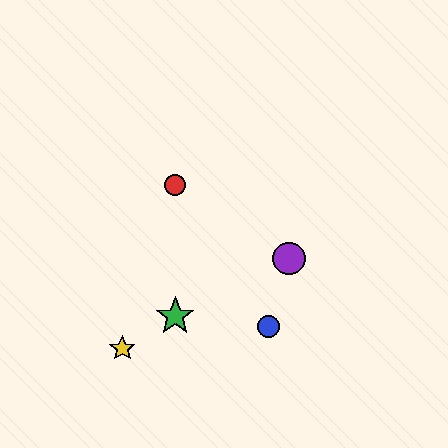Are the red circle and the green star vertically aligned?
Yes, both are at x≈175.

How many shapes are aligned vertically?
2 shapes (the red circle, the green star) are aligned vertically.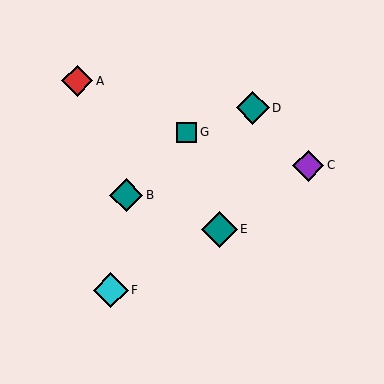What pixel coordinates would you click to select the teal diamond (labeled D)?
Click at (253, 108) to select the teal diamond D.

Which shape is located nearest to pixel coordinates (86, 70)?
The red diamond (labeled A) at (77, 81) is nearest to that location.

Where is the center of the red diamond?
The center of the red diamond is at (77, 81).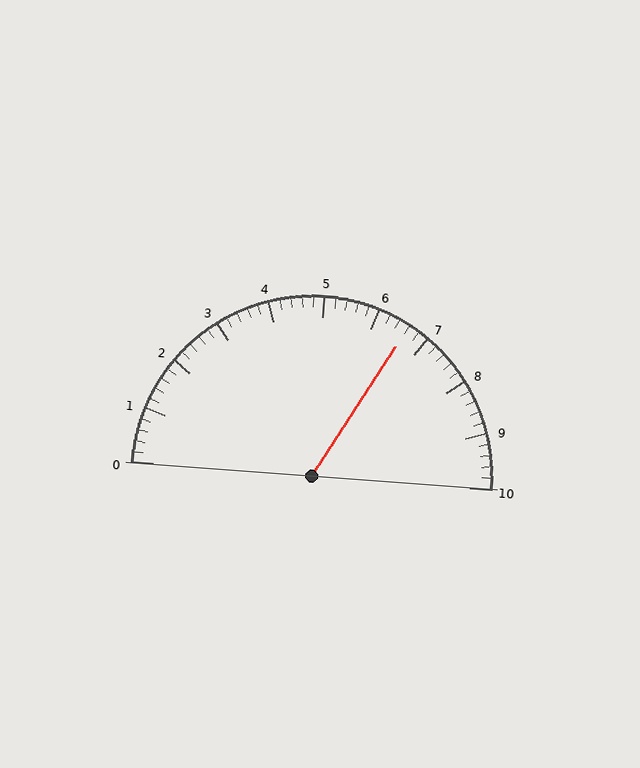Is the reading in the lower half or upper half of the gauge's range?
The reading is in the upper half of the range (0 to 10).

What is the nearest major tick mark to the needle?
The nearest major tick mark is 7.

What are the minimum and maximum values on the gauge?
The gauge ranges from 0 to 10.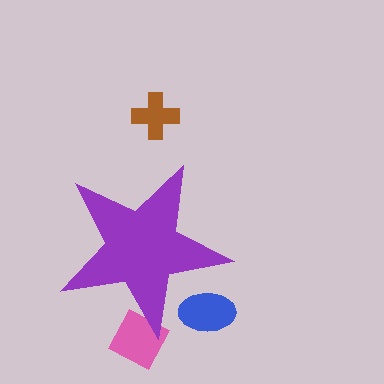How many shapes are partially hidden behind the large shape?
2 shapes are partially hidden.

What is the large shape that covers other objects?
A purple star.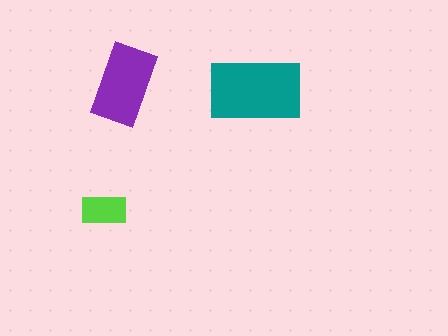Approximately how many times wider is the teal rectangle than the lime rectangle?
About 2 times wider.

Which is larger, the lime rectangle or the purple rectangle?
The purple one.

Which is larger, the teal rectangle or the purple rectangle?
The teal one.